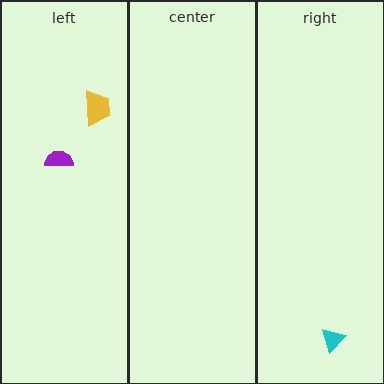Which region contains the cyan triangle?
The right region.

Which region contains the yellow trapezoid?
The left region.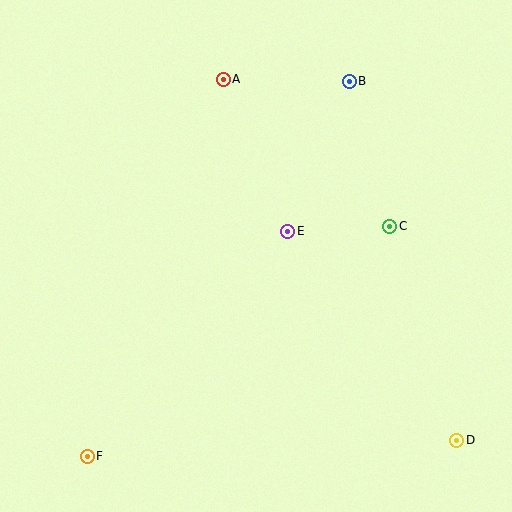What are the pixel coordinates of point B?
Point B is at (349, 81).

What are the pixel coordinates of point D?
Point D is at (457, 440).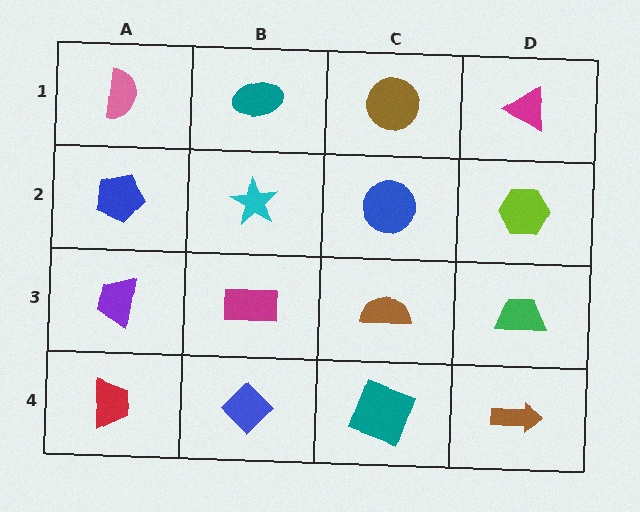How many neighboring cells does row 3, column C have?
4.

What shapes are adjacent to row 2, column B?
A teal ellipse (row 1, column B), a magenta rectangle (row 3, column B), a blue pentagon (row 2, column A), a blue circle (row 2, column C).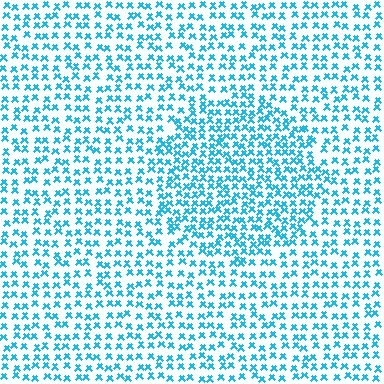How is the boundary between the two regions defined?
The boundary is defined by a change in element density (approximately 1.6x ratio). All elements are the same color, size, and shape.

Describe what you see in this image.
The image contains small cyan elements arranged at two different densities. A circle-shaped region is visible where the elements are more densely packed than the surrounding area.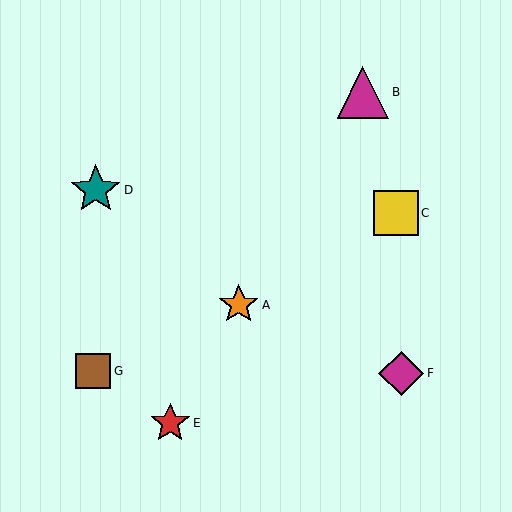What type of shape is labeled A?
Shape A is an orange star.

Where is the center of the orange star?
The center of the orange star is at (239, 305).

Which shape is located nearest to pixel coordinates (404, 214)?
The yellow square (labeled C) at (396, 213) is nearest to that location.